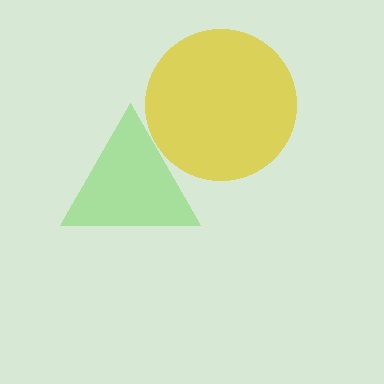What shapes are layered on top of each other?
The layered shapes are: a yellow circle, a lime triangle.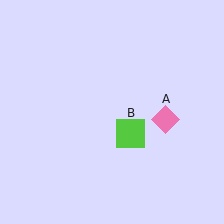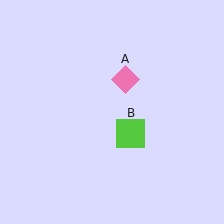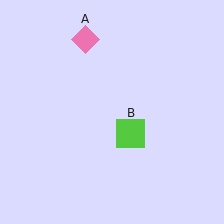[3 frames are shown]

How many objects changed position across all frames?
1 object changed position: pink diamond (object A).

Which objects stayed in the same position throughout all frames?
Lime square (object B) remained stationary.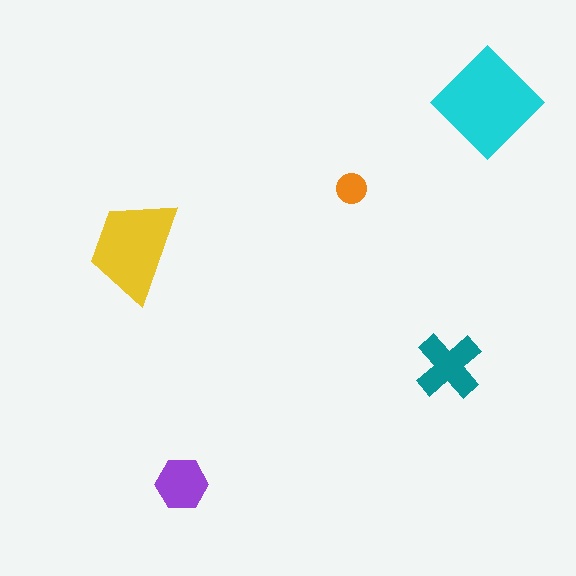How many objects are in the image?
There are 5 objects in the image.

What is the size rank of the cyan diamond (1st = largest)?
1st.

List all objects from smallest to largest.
The orange circle, the purple hexagon, the teal cross, the yellow trapezoid, the cyan diamond.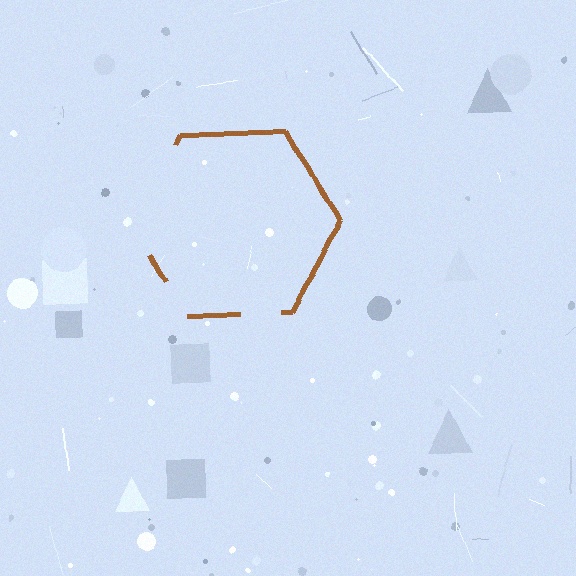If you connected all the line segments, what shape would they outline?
They would outline a hexagon.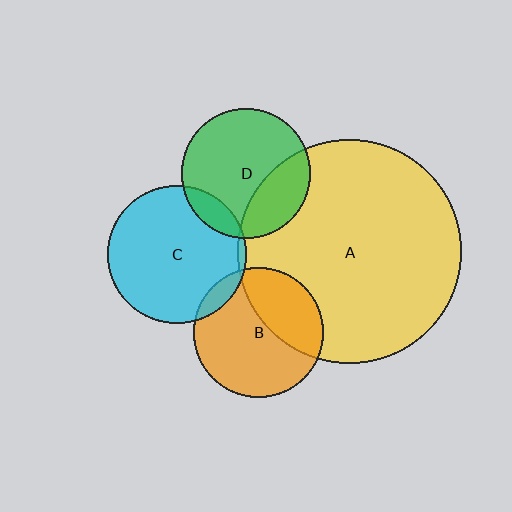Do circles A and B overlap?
Yes.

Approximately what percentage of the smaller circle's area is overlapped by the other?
Approximately 35%.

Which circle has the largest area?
Circle A (yellow).